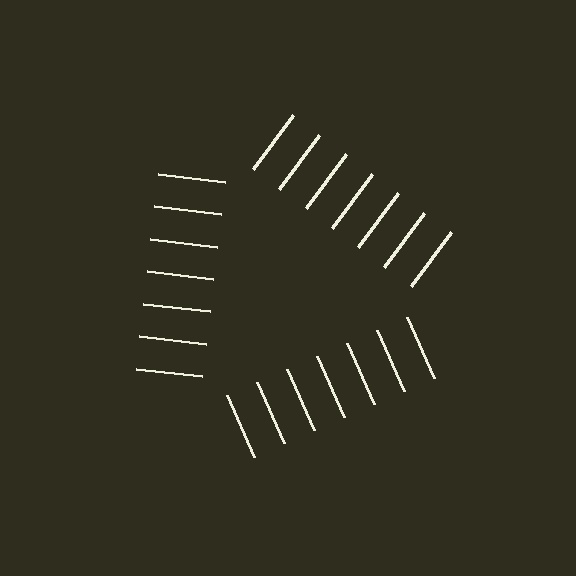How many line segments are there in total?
21 — 7 along each of the 3 edges.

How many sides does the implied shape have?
3 sides — the line-ends trace a triangle.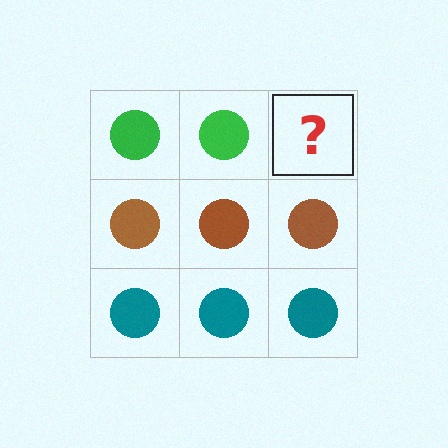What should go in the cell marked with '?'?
The missing cell should contain a green circle.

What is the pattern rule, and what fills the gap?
The rule is that each row has a consistent color. The gap should be filled with a green circle.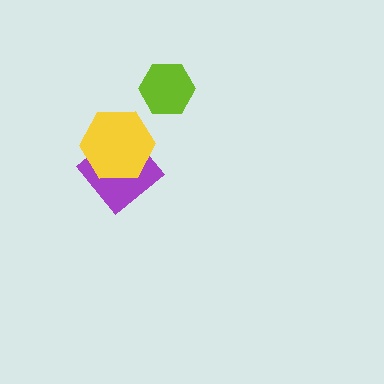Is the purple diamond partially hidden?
Yes, it is partially covered by another shape.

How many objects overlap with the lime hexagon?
0 objects overlap with the lime hexagon.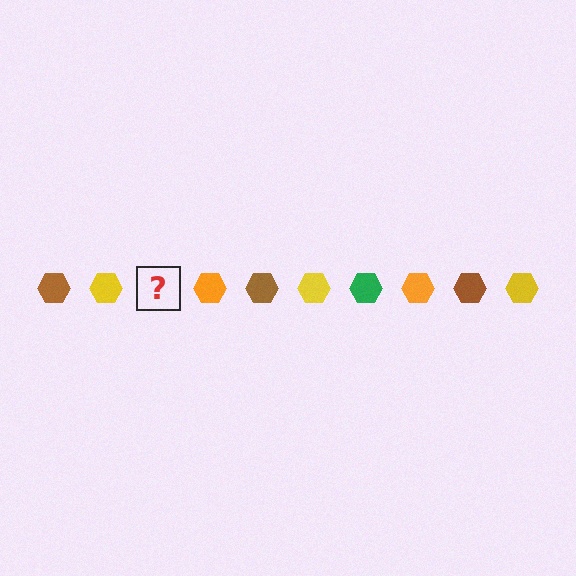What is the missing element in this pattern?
The missing element is a green hexagon.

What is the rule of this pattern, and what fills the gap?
The rule is that the pattern cycles through brown, yellow, green, orange hexagons. The gap should be filled with a green hexagon.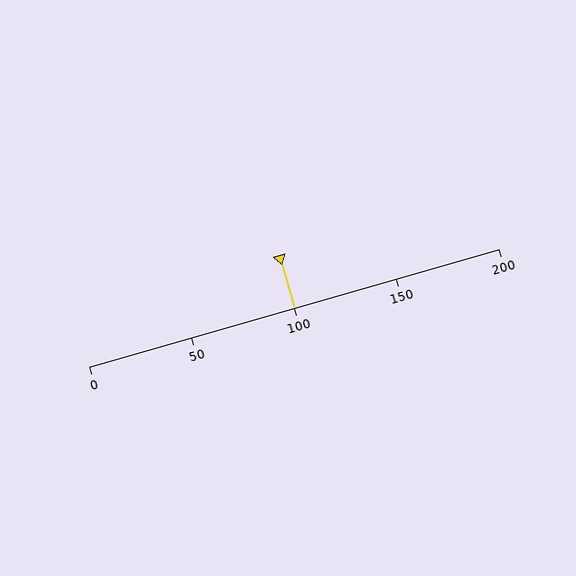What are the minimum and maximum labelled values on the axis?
The axis runs from 0 to 200.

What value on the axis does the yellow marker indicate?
The marker indicates approximately 100.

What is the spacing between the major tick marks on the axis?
The major ticks are spaced 50 apart.